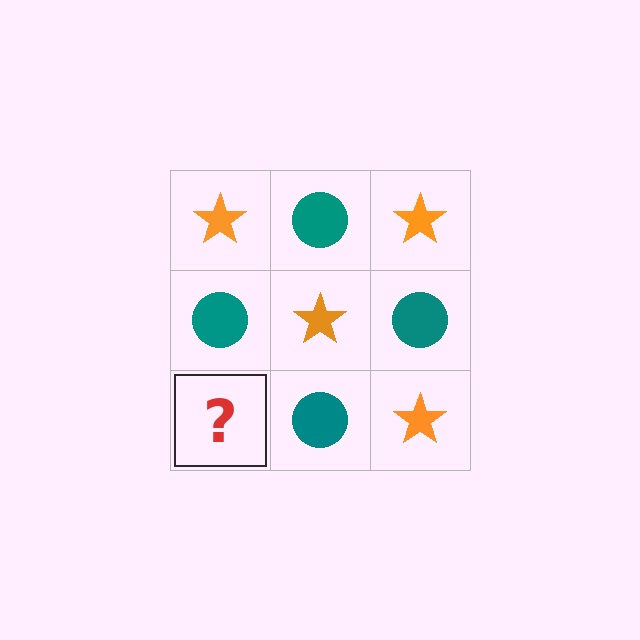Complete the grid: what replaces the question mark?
The question mark should be replaced with an orange star.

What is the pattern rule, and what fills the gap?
The rule is that it alternates orange star and teal circle in a checkerboard pattern. The gap should be filled with an orange star.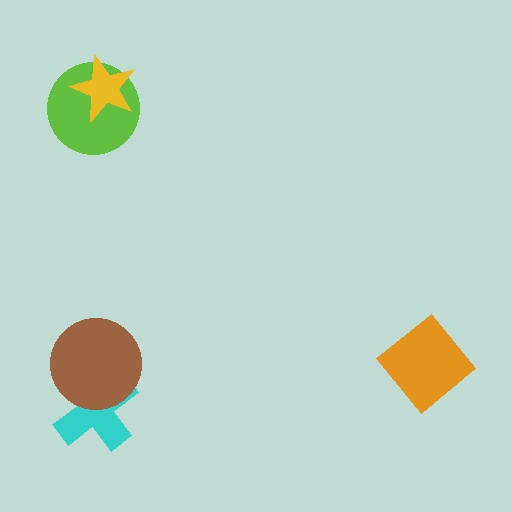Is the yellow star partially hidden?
No, no other shape covers it.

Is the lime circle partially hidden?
Yes, it is partially covered by another shape.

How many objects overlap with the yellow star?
1 object overlaps with the yellow star.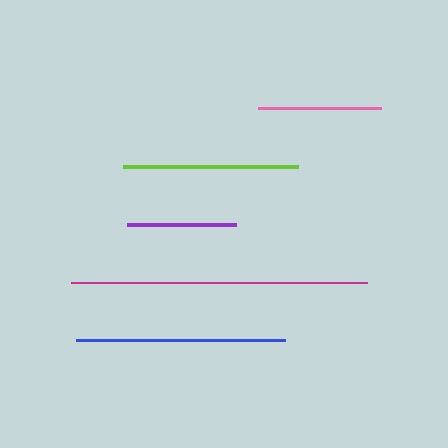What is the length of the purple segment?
The purple segment is approximately 108 pixels long.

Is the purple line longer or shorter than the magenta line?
The magenta line is longer than the purple line.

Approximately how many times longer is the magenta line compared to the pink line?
The magenta line is approximately 2.4 times the length of the pink line.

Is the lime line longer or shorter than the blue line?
The blue line is longer than the lime line.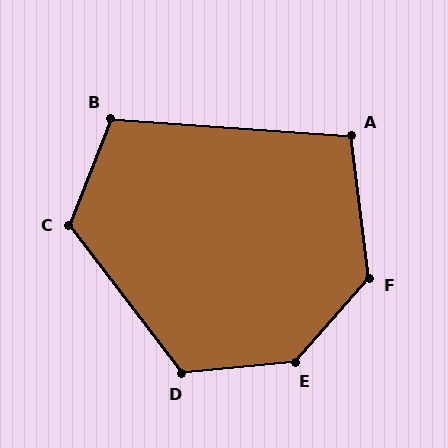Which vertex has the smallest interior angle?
A, at approximately 101 degrees.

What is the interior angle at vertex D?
Approximately 122 degrees (obtuse).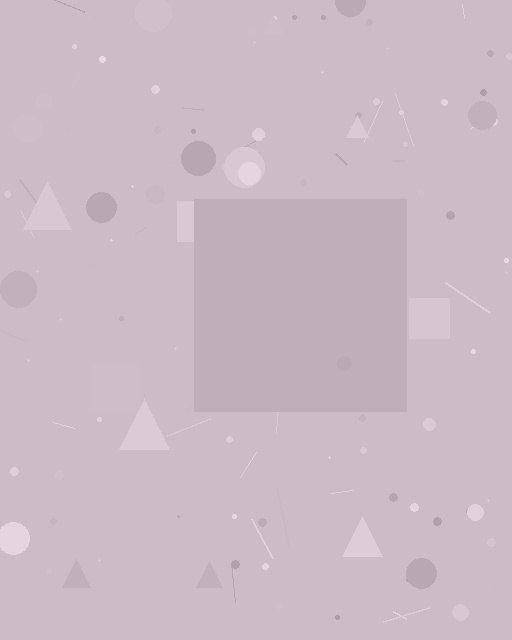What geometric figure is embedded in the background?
A square is embedded in the background.